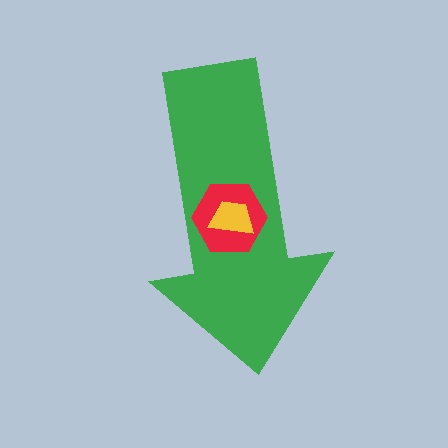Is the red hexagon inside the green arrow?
Yes.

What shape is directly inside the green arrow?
The red hexagon.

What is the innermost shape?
The yellow trapezoid.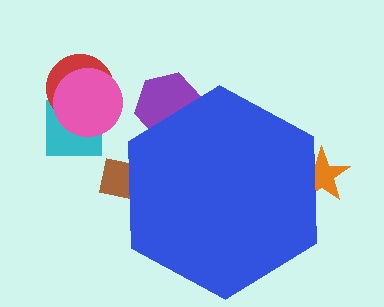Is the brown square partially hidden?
Yes, the brown square is partially hidden behind the blue hexagon.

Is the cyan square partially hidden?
No, the cyan square is fully visible.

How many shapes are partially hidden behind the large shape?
3 shapes are partially hidden.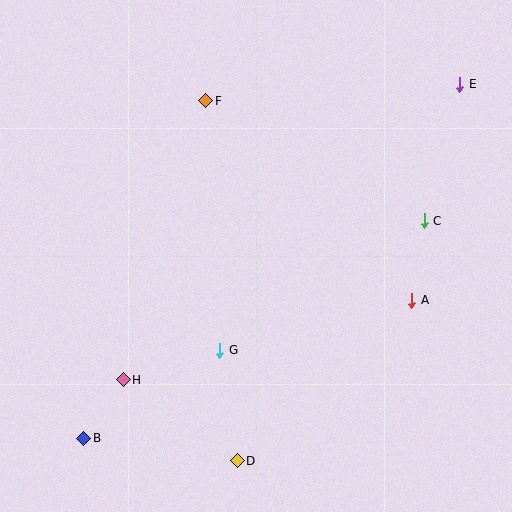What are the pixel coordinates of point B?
Point B is at (84, 438).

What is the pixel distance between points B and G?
The distance between B and G is 162 pixels.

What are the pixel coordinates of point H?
Point H is at (123, 380).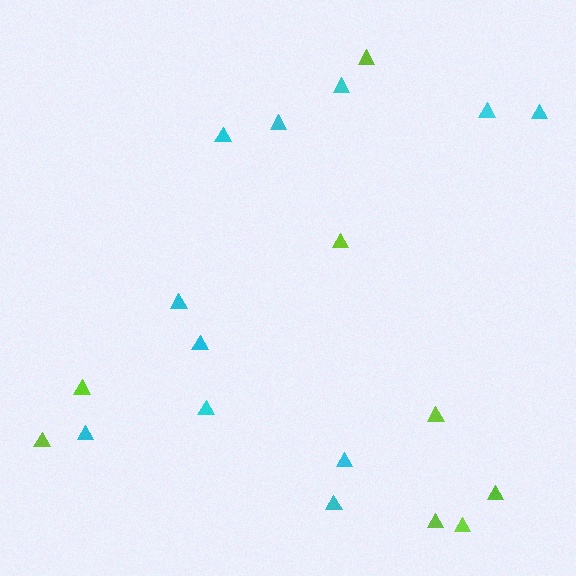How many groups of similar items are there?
There are 2 groups: one group of lime triangles (8) and one group of cyan triangles (11).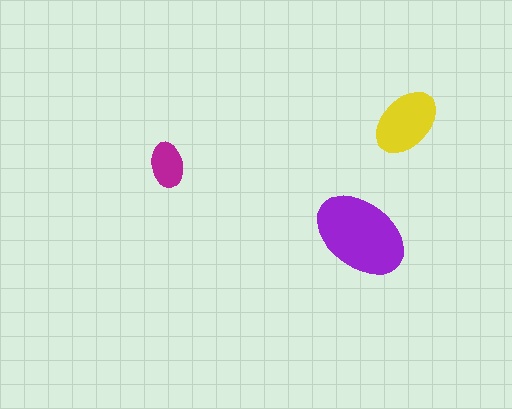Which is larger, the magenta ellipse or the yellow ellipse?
The yellow one.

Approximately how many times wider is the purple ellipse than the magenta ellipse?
About 2 times wider.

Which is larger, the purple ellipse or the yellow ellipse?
The purple one.